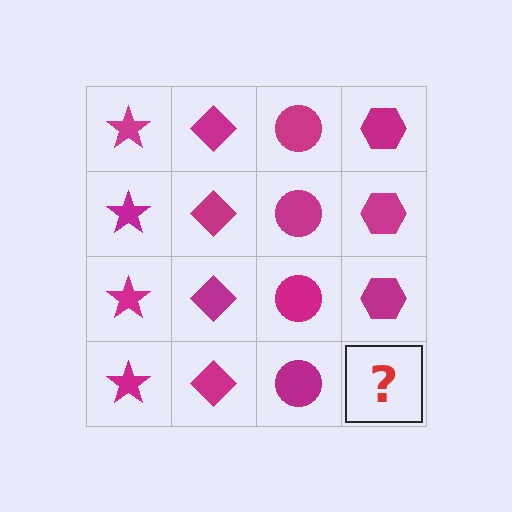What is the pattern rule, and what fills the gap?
The rule is that each column has a consistent shape. The gap should be filled with a magenta hexagon.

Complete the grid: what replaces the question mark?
The question mark should be replaced with a magenta hexagon.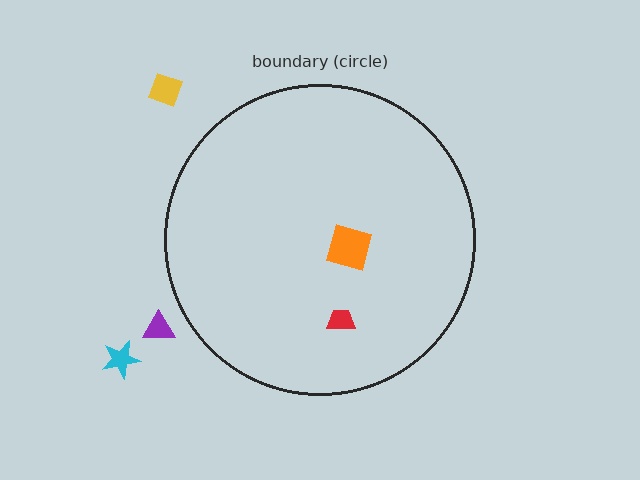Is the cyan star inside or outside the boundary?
Outside.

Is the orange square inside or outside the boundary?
Inside.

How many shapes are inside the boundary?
2 inside, 3 outside.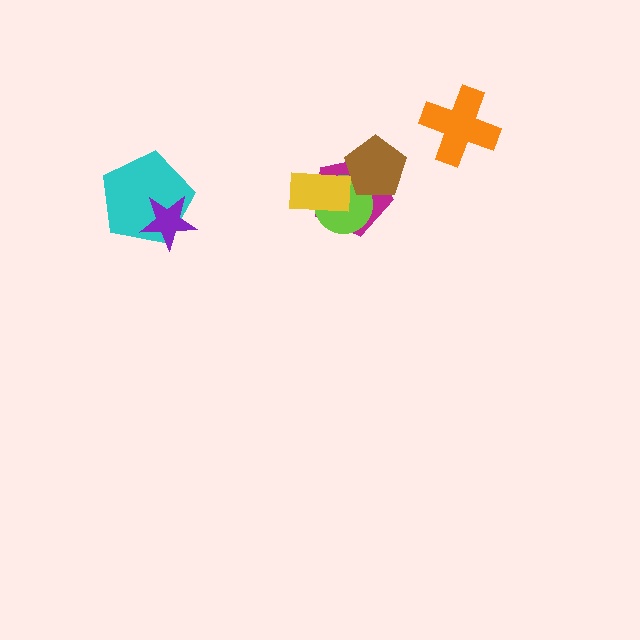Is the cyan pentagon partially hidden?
Yes, it is partially covered by another shape.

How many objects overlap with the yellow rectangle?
2 objects overlap with the yellow rectangle.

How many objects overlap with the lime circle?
3 objects overlap with the lime circle.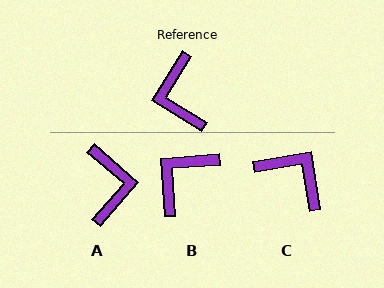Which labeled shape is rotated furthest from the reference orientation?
A, about 171 degrees away.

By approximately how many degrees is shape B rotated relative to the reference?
Approximately 54 degrees clockwise.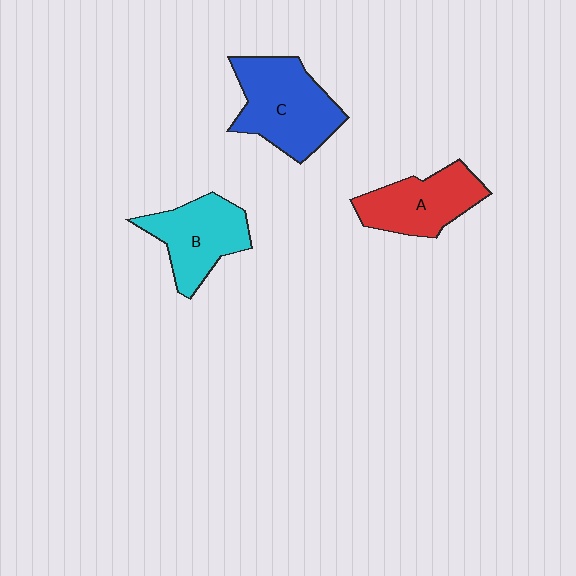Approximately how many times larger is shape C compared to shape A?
Approximately 1.3 times.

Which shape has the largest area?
Shape C (blue).